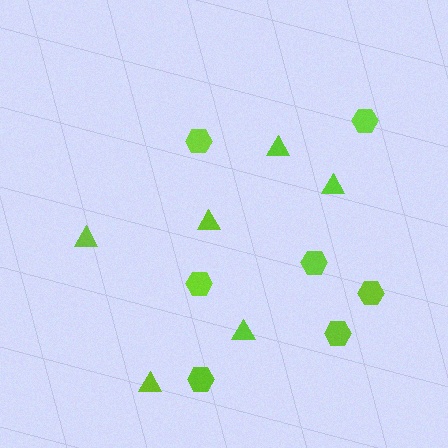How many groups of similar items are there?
There are 2 groups: one group of hexagons (7) and one group of triangles (6).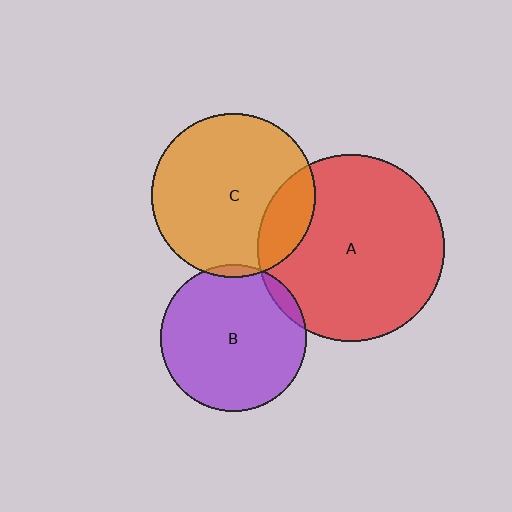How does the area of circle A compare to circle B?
Approximately 1.6 times.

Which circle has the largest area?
Circle A (red).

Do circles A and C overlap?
Yes.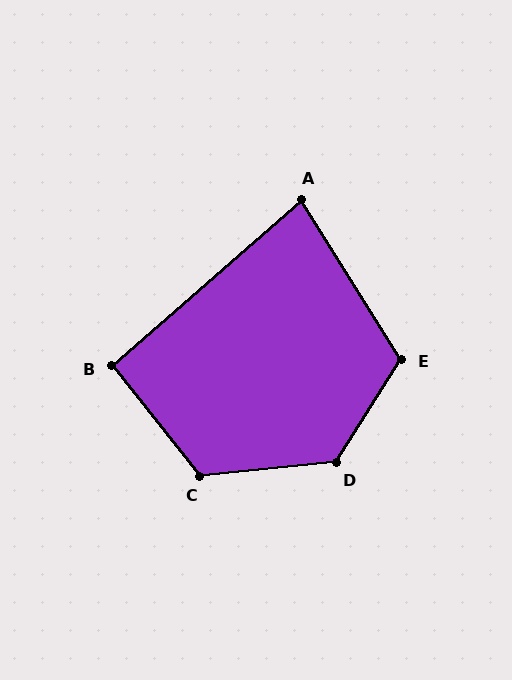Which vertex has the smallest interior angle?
A, at approximately 81 degrees.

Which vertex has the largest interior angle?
D, at approximately 128 degrees.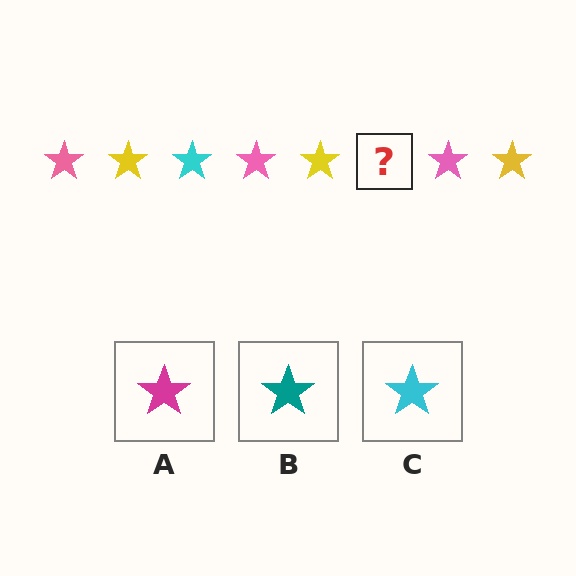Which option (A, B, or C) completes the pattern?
C.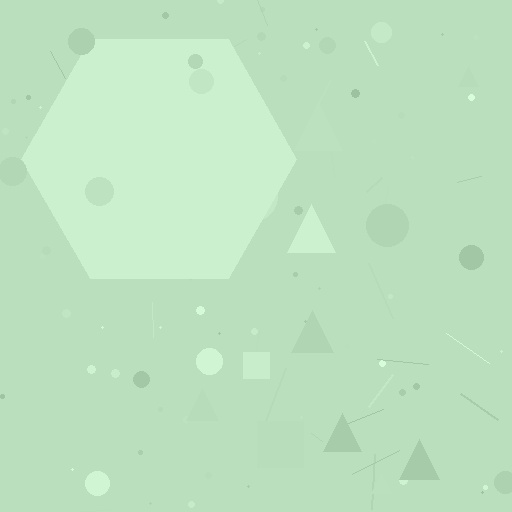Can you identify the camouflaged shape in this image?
The camouflaged shape is a hexagon.